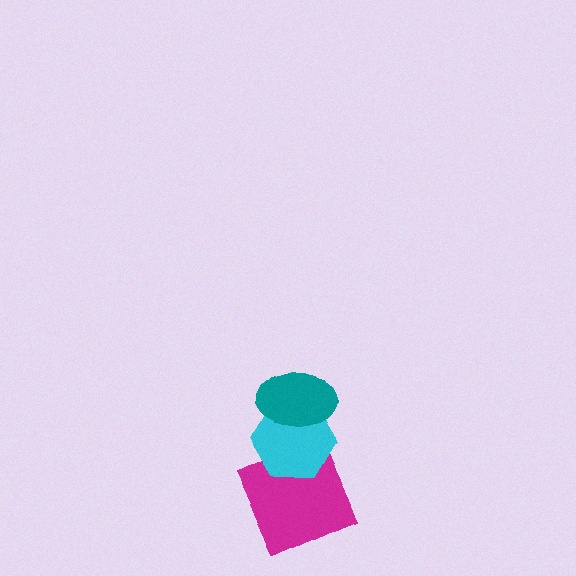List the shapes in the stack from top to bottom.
From top to bottom: the teal ellipse, the cyan hexagon, the magenta square.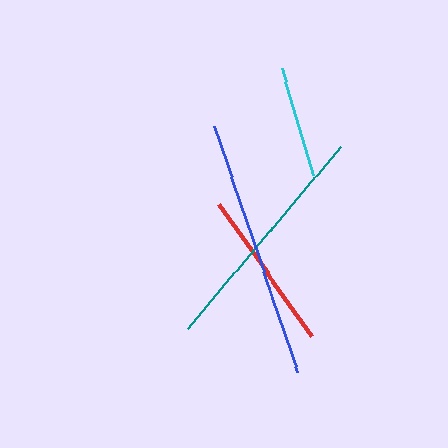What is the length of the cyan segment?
The cyan segment is approximately 112 pixels long.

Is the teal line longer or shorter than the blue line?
The blue line is longer than the teal line.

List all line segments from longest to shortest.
From longest to shortest: blue, teal, red, cyan.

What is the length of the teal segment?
The teal segment is approximately 238 pixels long.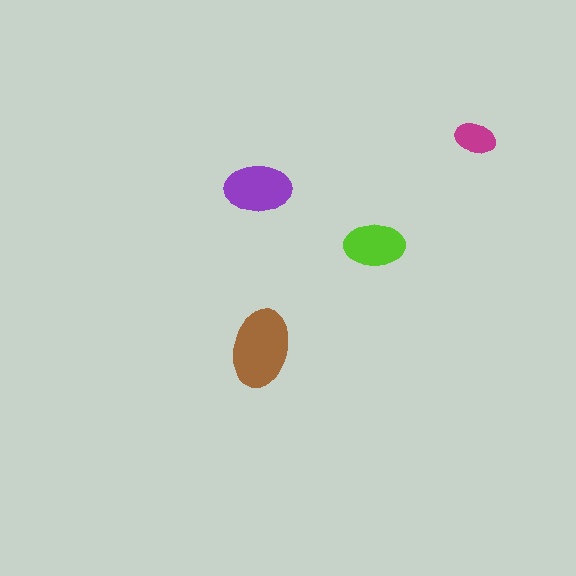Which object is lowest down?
The brown ellipse is bottommost.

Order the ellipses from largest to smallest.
the brown one, the purple one, the lime one, the magenta one.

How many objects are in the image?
There are 4 objects in the image.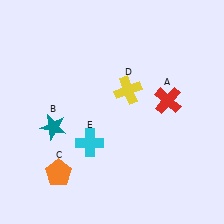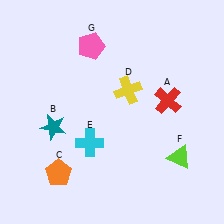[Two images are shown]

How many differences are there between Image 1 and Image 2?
There are 2 differences between the two images.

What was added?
A lime triangle (F), a pink pentagon (G) were added in Image 2.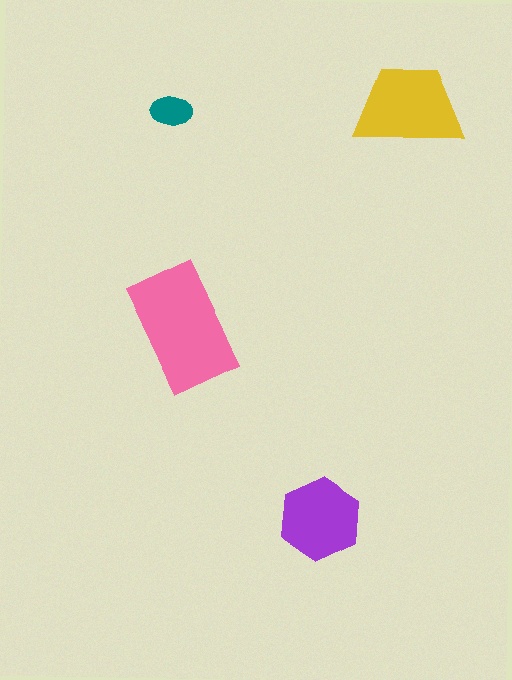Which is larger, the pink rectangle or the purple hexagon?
The pink rectangle.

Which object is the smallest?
The teal ellipse.